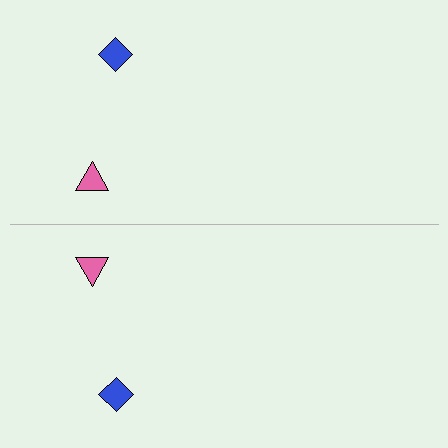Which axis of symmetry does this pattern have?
The pattern has a horizontal axis of symmetry running through the center of the image.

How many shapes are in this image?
There are 4 shapes in this image.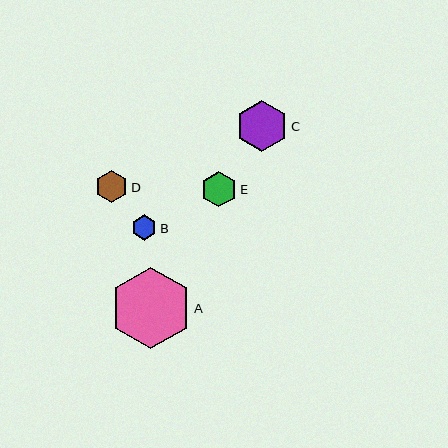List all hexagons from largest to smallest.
From largest to smallest: A, C, E, D, B.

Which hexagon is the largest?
Hexagon A is the largest with a size of approximately 82 pixels.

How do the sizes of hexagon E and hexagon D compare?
Hexagon E and hexagon D are approximately the same size.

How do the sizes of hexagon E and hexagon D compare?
Hexagon E and hexagon D are approximately the same size.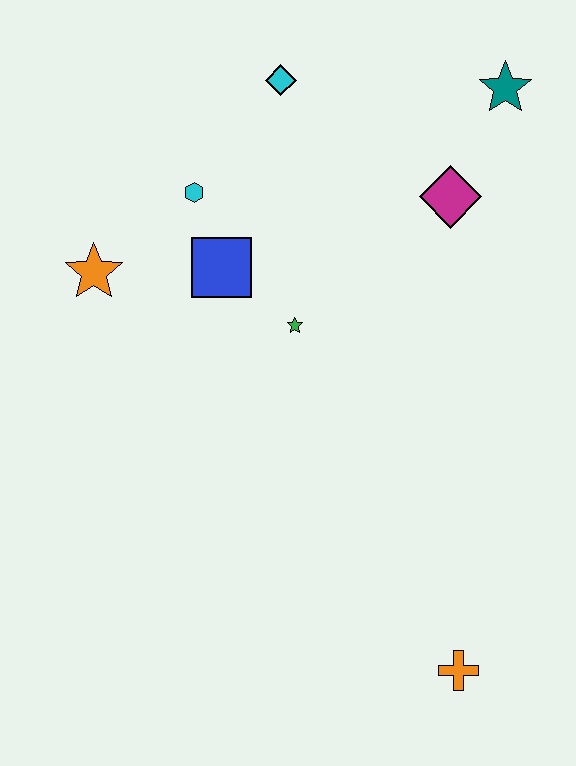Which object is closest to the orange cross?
The green star is closest to the orange cross.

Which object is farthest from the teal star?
The orange cross is farthest from the teal star.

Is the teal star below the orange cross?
No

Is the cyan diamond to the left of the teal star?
Yes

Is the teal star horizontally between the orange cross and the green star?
No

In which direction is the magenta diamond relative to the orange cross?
The magenta diamond is above the orange cross.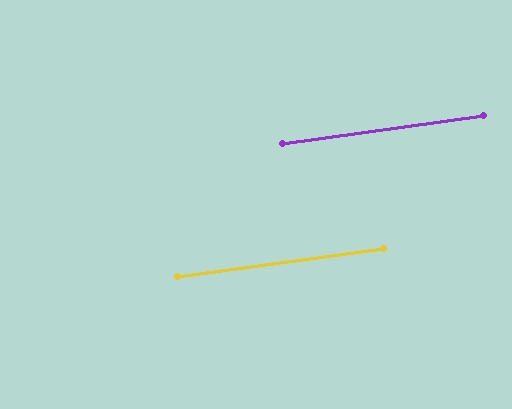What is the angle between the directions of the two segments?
Approximately 0 degrees.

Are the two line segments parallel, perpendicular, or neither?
Parallel — their directions differ by only 0.4°.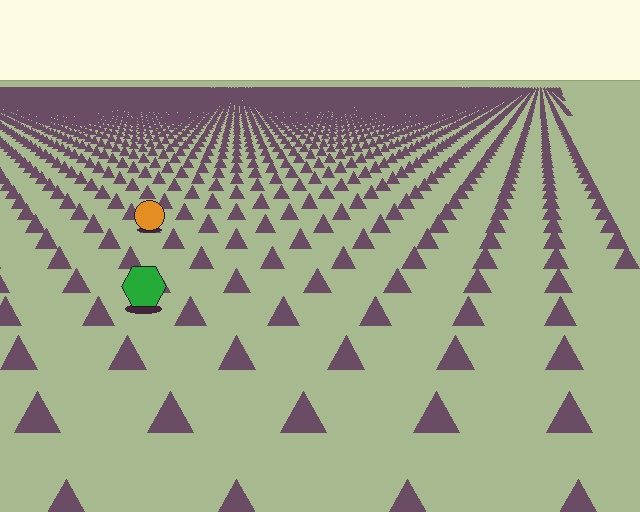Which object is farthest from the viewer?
The orange circle is farthest from the viewer. It appears smaller and the ground texture around it is denser.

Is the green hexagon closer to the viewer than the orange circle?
Yes. The green hexagon is closer — you can tell from the texture gradient: the ground texture is coarser near it.